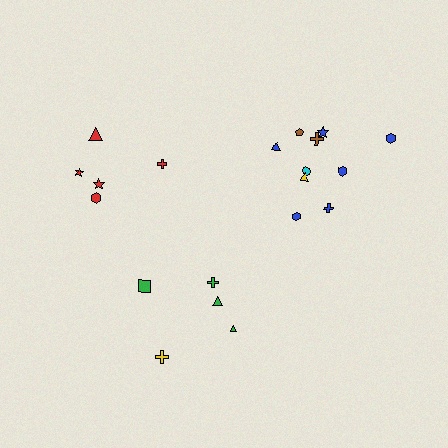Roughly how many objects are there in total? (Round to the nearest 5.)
Roughly 20 objects in total.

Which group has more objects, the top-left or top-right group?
The top-right group.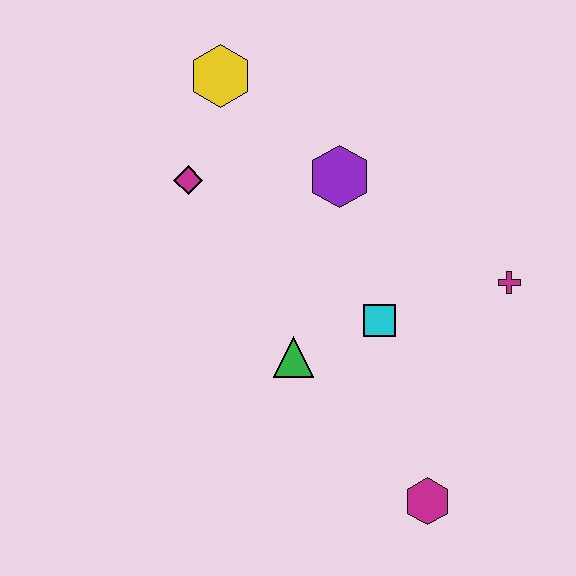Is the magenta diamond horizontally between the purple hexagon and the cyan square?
No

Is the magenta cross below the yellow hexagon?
Yes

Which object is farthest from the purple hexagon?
The magenta hexagon is farthest from the purple hexagon.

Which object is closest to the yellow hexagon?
The magenta diamond is closest to the yellow hexagon.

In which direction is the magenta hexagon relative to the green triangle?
The magenta hexagon is below the green triangle.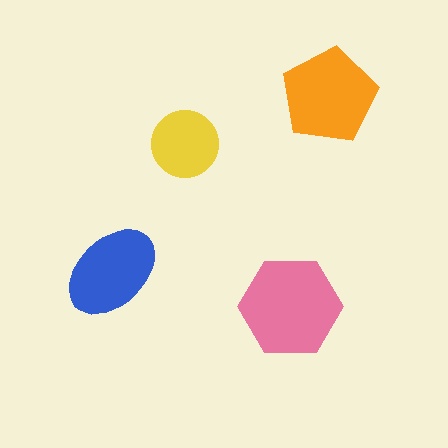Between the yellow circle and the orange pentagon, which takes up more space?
The orange pentagon.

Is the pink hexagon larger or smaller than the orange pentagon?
Larger.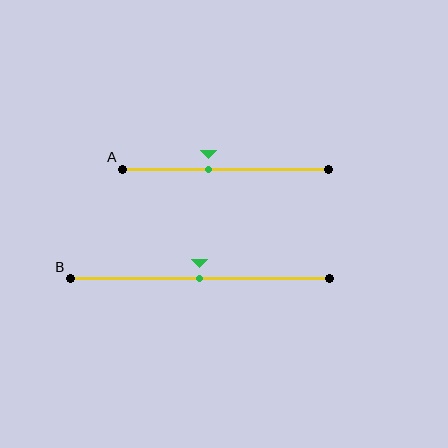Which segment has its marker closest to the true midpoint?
Segment B has its marker closest to the true midpoint.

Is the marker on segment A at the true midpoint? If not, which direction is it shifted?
No, the marker on segment A is shifted to the left by about 8% of the segment length.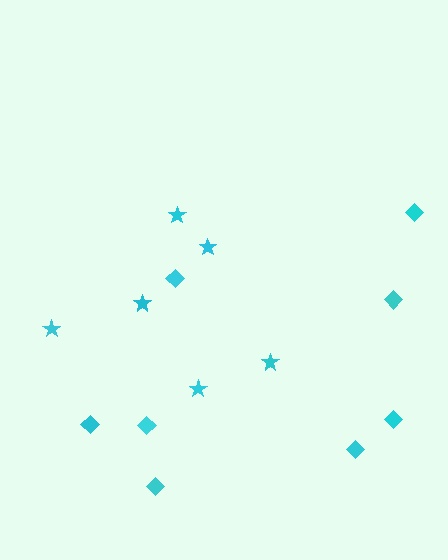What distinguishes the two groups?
There are 2 groups: one group of stars (6) and one group of diamonds (8).